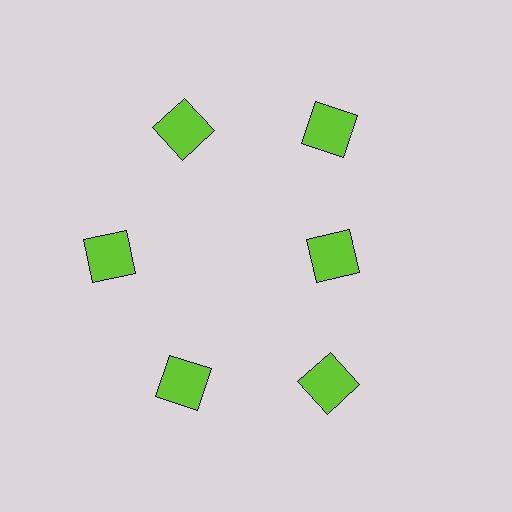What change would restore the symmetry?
The symmetry would be restored by moving it outward, back onto the ring so that all 6 squares sit at equal angles and equal distance from the center.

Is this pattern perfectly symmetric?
No. The 6 lime squares are arranged in a ring, but one element near the 3 o'clock position is pulled inward toward the center, breaking the 6-fold rotational symmetry.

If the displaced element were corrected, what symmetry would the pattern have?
It would have 6-fold rotational symmetry — the pattern would map onto itself every 60 degrees.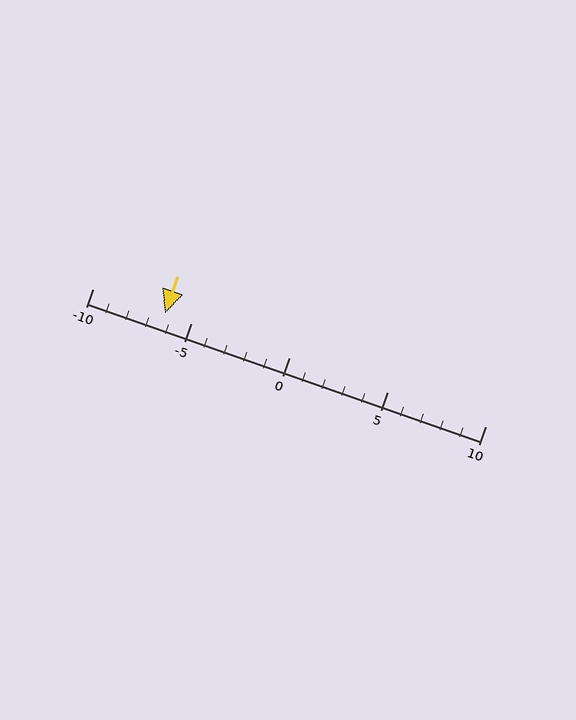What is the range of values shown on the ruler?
The ruler shows values from -10 to 10.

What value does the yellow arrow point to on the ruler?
The yellow arrow points to approximately -6.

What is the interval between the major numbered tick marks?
The major tick marks are spaced 5 units apart.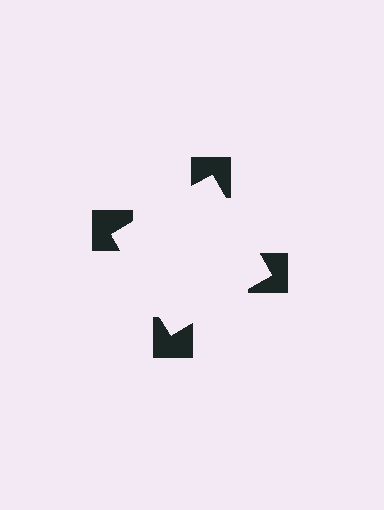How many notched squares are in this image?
There are 4 — one at each vertex of the illusory square.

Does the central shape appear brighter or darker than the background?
It typically appears slightly brighter than the background, even though no actual brightness change is drawn.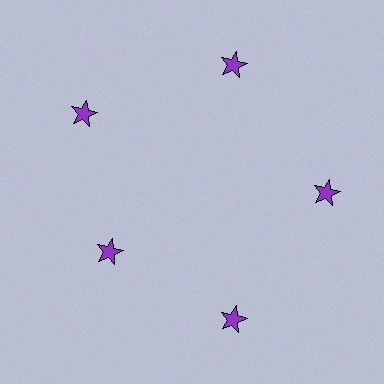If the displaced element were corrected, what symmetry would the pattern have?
It would have 5-fold rotational symmetry — the pattern would map onto itself every 72 degrees.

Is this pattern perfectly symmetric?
No. The 5 purple stars are arranged in a ring, but one element near the 8 o'clock position is pulled inward toward the center, breaking the 5-fold rotational symmetry.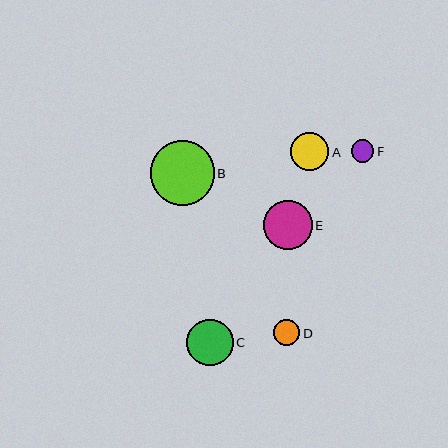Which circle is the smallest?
Circle F is the smallest with a size of approximately 22 pixels.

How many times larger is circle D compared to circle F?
Circle D is approximately 1.2 times the size of circle F.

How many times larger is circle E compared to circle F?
Circle E is approximately 2.2 times the size of circle F.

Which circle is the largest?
Circle B is the largest with a size of approximately 64 pixels.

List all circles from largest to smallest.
From largest to smallest: B, E, C, A, D, F.